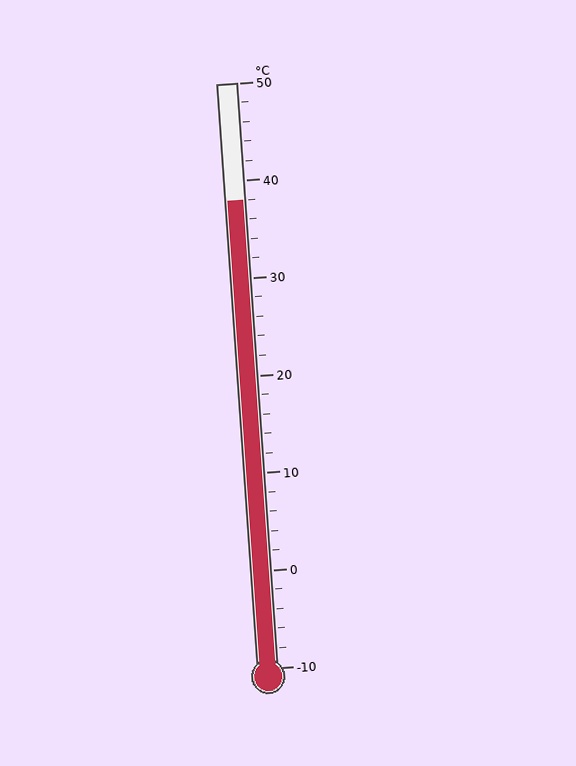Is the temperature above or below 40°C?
The temperature is below 40°C.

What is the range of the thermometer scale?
The thermometer scale ranges from -10°C to 50°C.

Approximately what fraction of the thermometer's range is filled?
The thermometer is filled to approximately 80% of its range.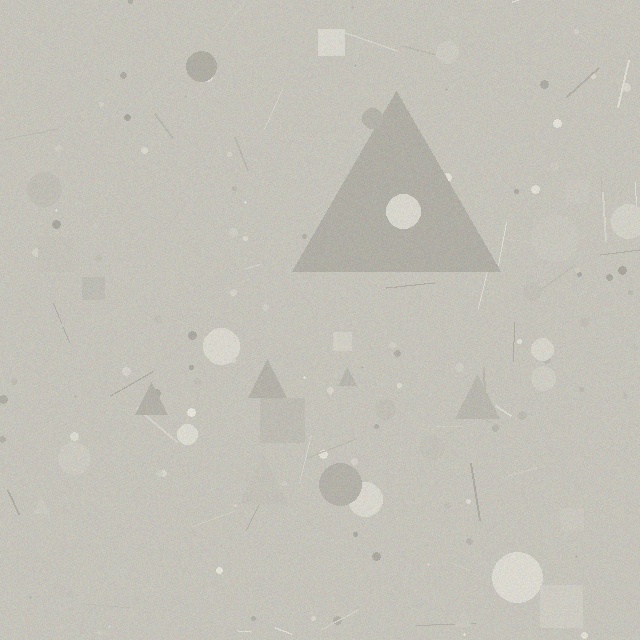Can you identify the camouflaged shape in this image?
The camouflaged shape is a triangle.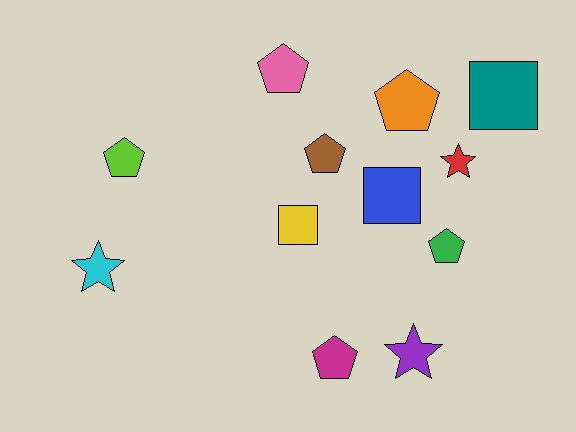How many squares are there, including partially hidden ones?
There are 3 squares.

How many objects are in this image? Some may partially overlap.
There are 12 objects.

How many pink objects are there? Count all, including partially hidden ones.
There is 1 pink object.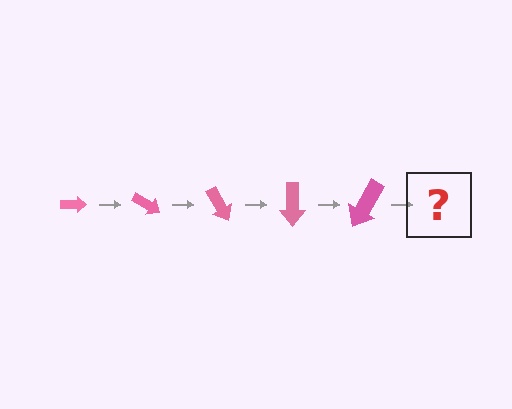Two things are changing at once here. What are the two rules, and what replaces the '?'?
The two rules are that the arrow grows larger each step and it rotates 30 degrees each step. The '?' should be an arrow, larger than the previous one and rotated 150 degrees from the start.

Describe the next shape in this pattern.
It should be an arrow, larger than the previous one and rotated 150 degrees from the start.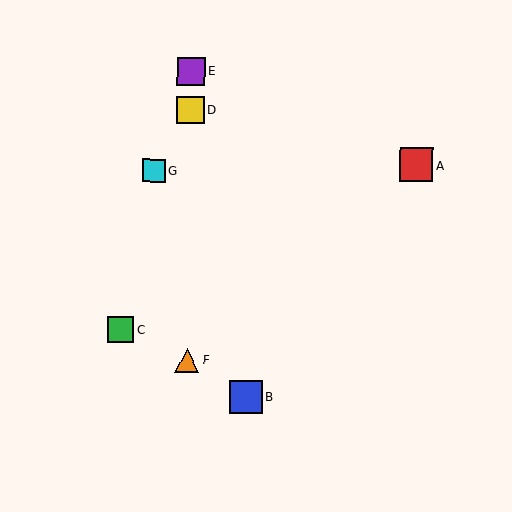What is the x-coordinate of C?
Object C is at x≈120.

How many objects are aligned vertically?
3 objects (D, E, F) are aligned vertically.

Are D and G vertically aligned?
No, D is at x≈191 and G is at x≈154.